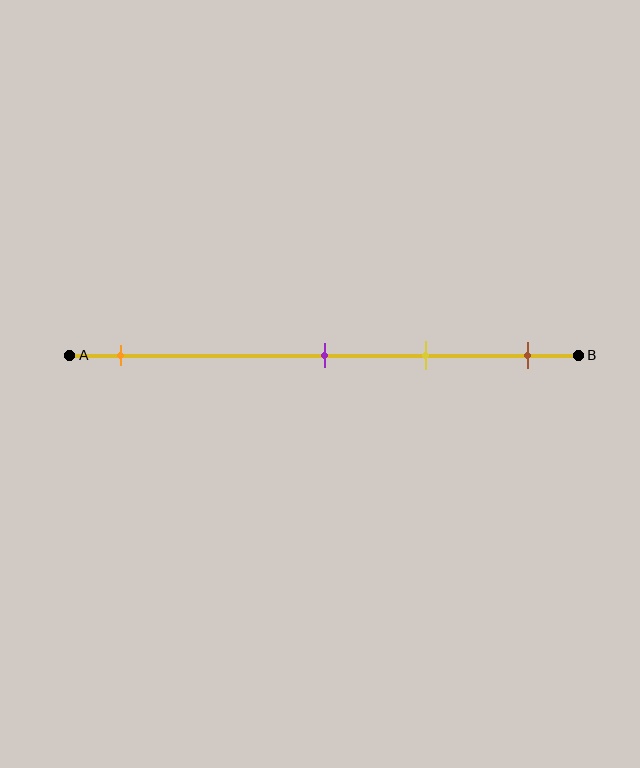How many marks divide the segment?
There are 4 marks dividing the segment.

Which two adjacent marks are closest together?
The purple and yellow marks are the closest adjacent pair.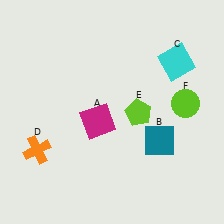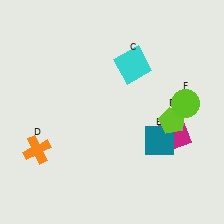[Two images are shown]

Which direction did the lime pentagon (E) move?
The lime pentagon (E) moved right.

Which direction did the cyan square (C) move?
The cyan square (C) moved left.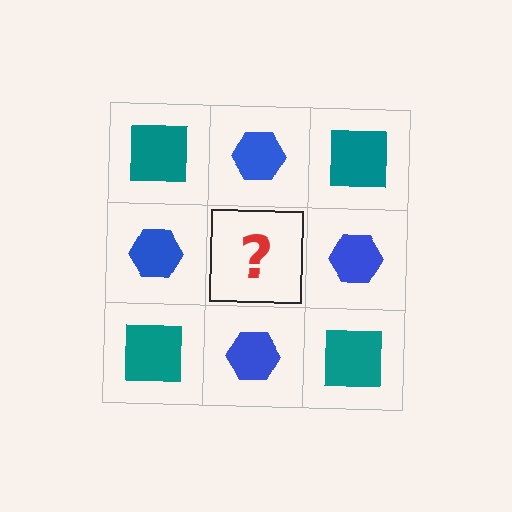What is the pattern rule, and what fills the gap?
The rule is that it alternates teal square and blue hexagon in a checkerboard pattern. The gap should be filled with a teal square.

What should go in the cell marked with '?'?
The missing cell should contain a teal square.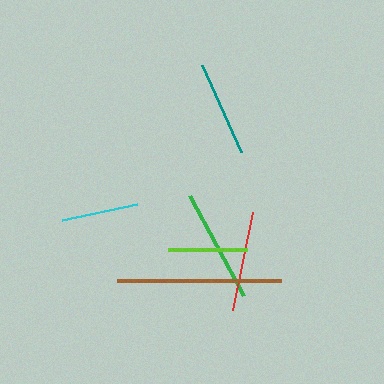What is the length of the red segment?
The red segment is approximately 101 pixels long.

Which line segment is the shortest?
The cyan line is the shortest at approximately 76 pixels.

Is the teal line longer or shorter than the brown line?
The brown line is longer than the teal line.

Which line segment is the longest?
The brown line is the longest at approximately 165 pixels.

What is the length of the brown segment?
The brown segment is approximately 165 pixels long.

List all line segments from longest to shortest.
From longest to shortest: brown, green, red, teal, lime, cyan.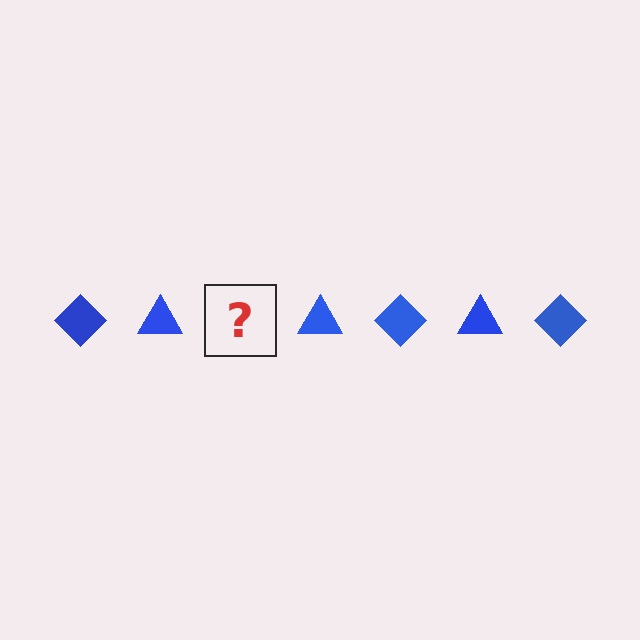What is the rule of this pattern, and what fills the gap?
The rule is that the pattern cycles through diamond, triangle shapes in blue. The gap should be filled with a blue diamond.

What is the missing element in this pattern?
The missing element is a blue diamond.